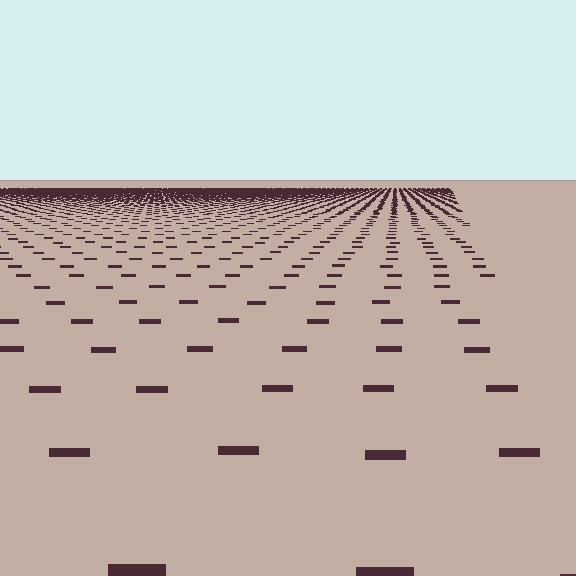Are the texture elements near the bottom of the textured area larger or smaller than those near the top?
Larger. Near the bottom, elements are closer to the viewer and appear at a bigger on-screen size.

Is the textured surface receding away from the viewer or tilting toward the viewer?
The surface is receding away from the viewer. Texture elements get smaller and denser toward the top.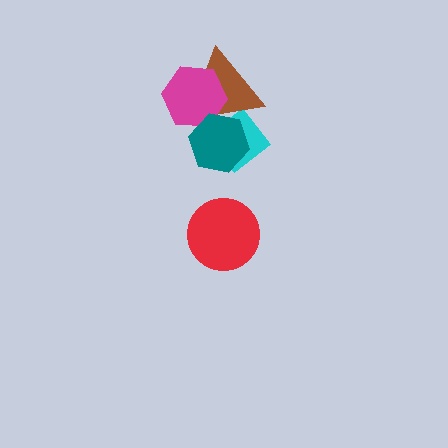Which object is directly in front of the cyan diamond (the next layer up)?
The brown triangle is directly in front of the cyan diamond.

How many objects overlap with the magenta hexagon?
2 objects overlap with the magenta hexagon.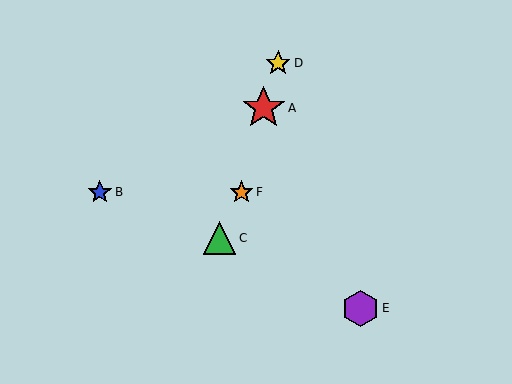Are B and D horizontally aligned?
No, B is at y≈192 and D is at y≈63.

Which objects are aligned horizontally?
Objects B, F are aligned horizontally.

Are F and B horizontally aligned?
Yes, both are at y≈192.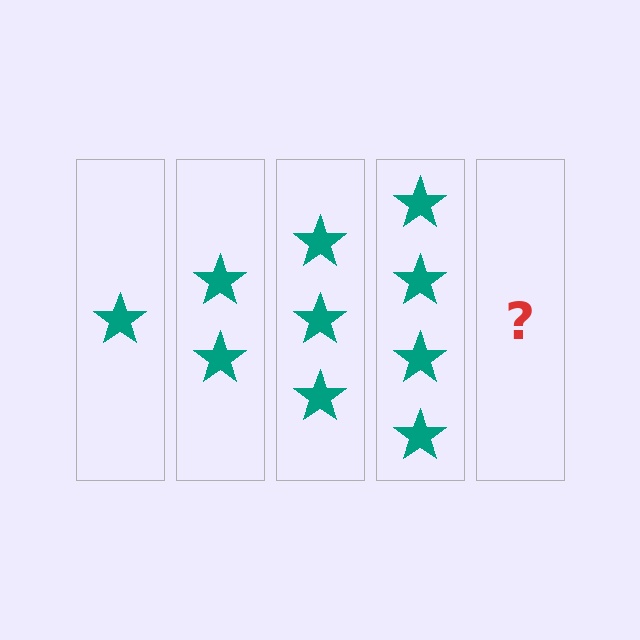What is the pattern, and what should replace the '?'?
The pattern is that each step adds one more star. The '?' should be 5 stars.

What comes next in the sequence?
The next element should be 5 stars.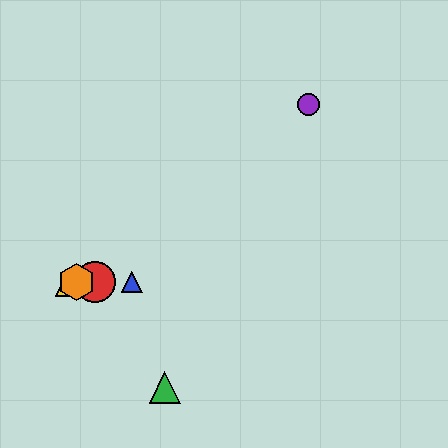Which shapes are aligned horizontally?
The red circle, the blue triangle, the yellow triangle, the orange hexagon are aligned horizontally.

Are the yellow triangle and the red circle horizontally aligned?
Yes, both are at y≈282.